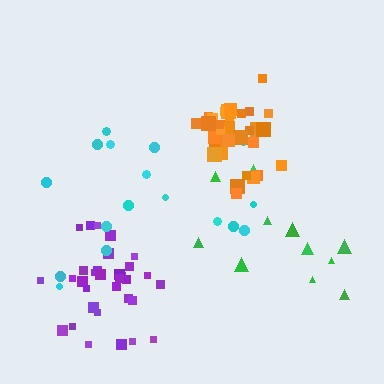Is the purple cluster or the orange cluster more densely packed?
Orange.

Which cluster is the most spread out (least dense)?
Cyan.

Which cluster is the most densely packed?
Orange.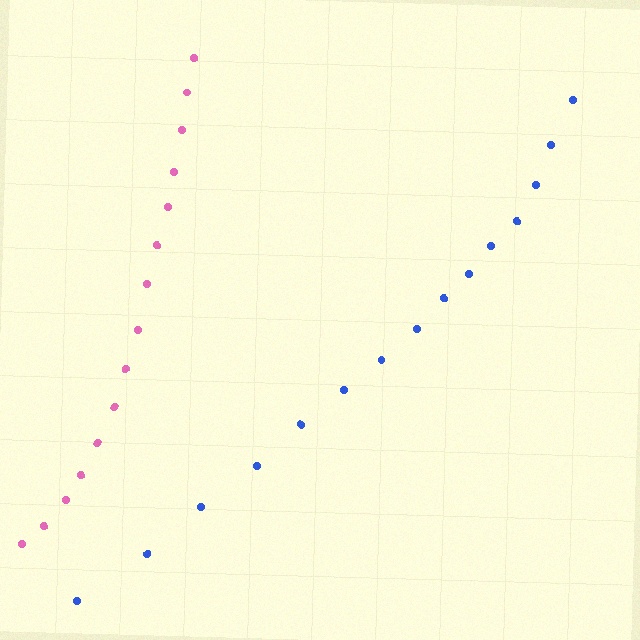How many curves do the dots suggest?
There are 2 distinct paths.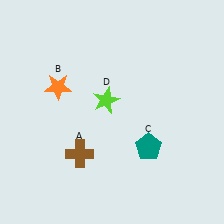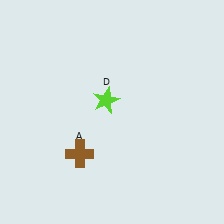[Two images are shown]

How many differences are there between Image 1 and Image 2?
There are 2 differences between the two images.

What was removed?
The orange star (B), the teal pentagon (C) were removed in Image 2.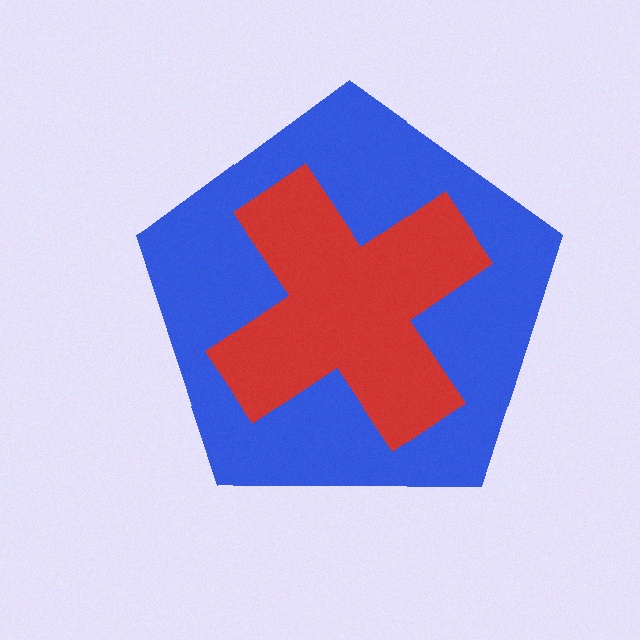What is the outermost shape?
The blue pentagon.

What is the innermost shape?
The red cross.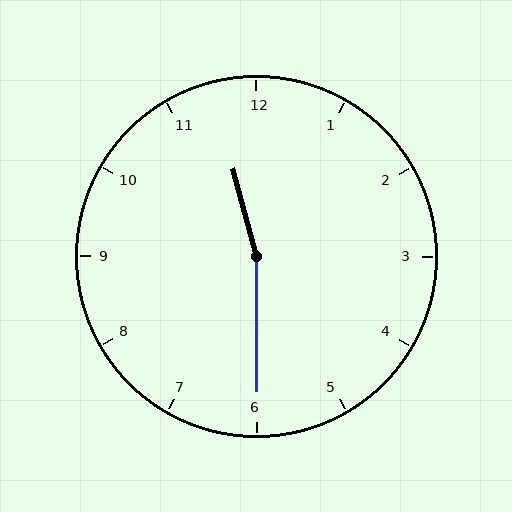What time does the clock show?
11:30.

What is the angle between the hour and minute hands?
Approximately 165 degrees.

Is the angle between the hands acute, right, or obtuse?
It is obtuse.